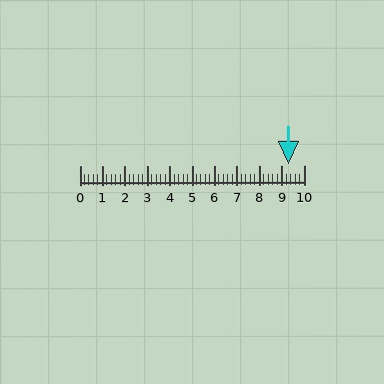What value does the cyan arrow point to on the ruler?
The cyan arrow points to approximately 9.3.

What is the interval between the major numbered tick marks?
The major tick marks are spaced 1 units apart.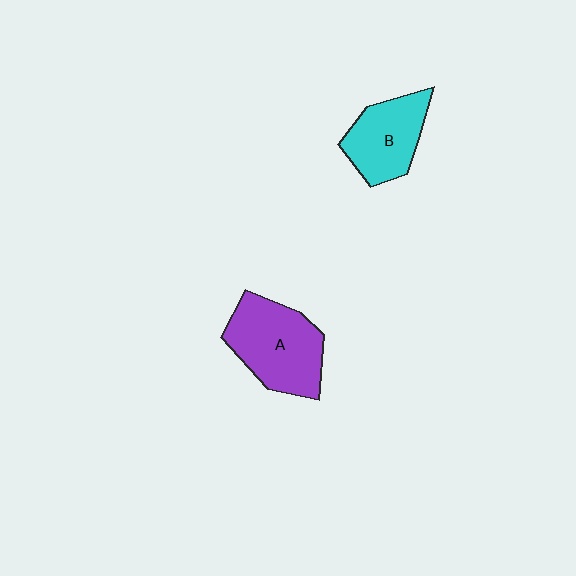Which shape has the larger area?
Shape A (purple).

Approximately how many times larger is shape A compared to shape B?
Approximately 1.3 times.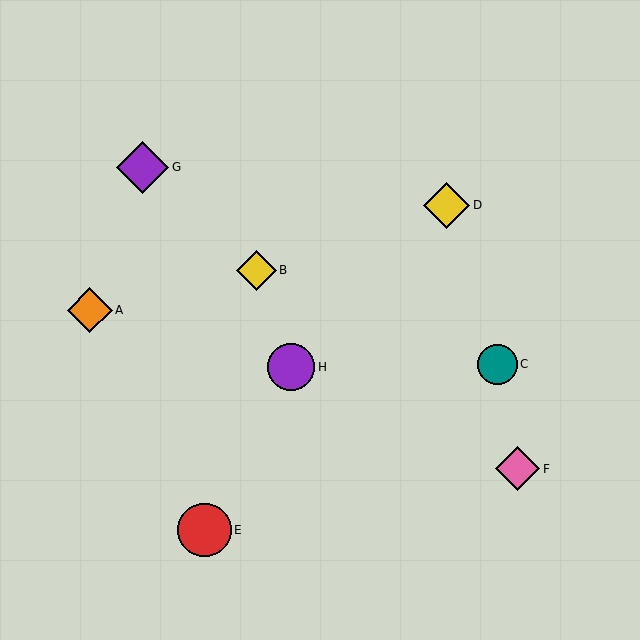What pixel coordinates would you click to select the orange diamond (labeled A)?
Click at (90, 310) to select the orange diamond A.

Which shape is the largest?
The red circle (labeled E) is the largest.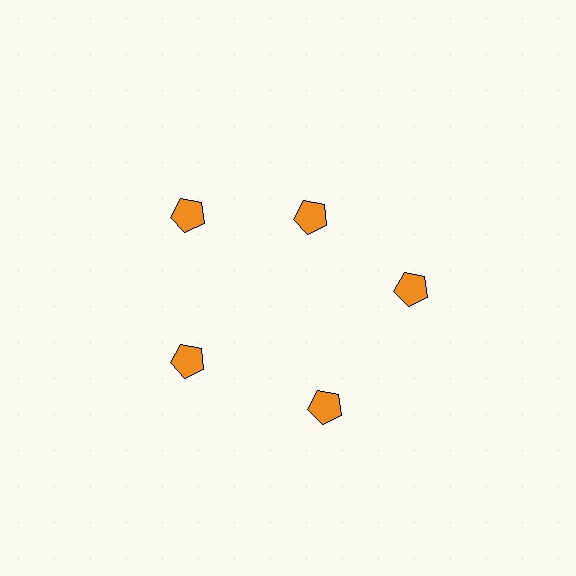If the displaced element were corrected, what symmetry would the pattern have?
It would have 5-fold rotational symmetry — the pattern would map onto itself every 72 degrees.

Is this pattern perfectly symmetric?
No. The 5 orange pentagons are arranged in a ring, but one element near the 1 o'clock position is pulled inward toward the center, breaking the 5-fold rotational symmetry.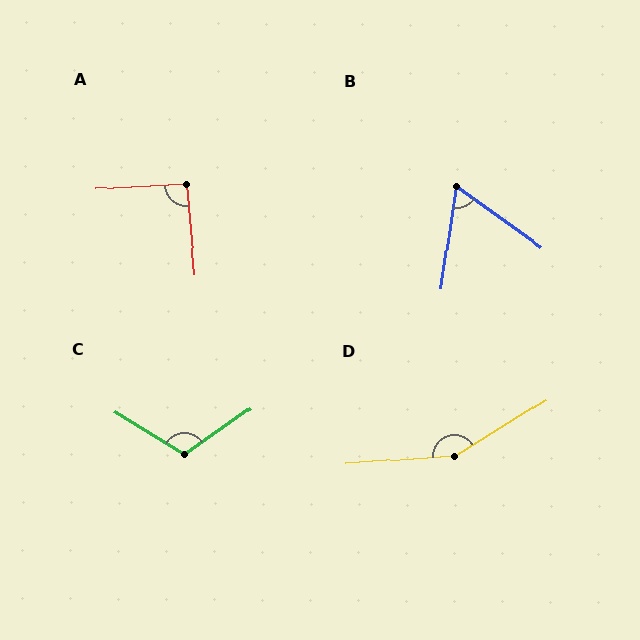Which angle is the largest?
D, at approximately 153 degrees.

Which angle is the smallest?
B, at approximately 63 degrees.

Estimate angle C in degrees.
Approximately 114 degrees.